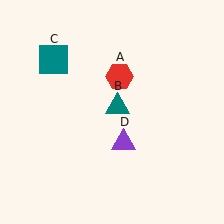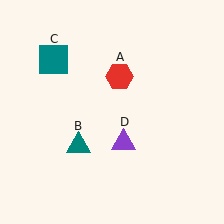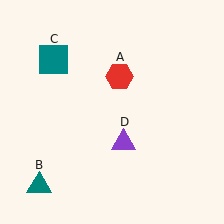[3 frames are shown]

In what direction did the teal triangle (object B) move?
The teal triangle (object B) moved down and to the left.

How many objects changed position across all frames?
1 object changed position: teal triangle (object B).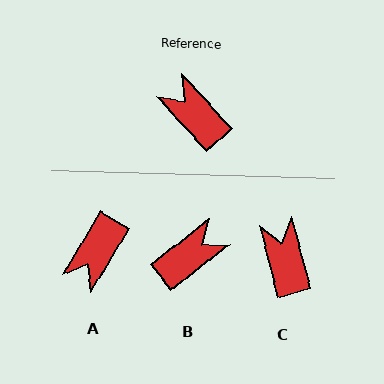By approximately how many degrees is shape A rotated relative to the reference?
Approximately 107 degrees counter-clockwise.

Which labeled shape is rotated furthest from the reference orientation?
A, about 107 degrees away.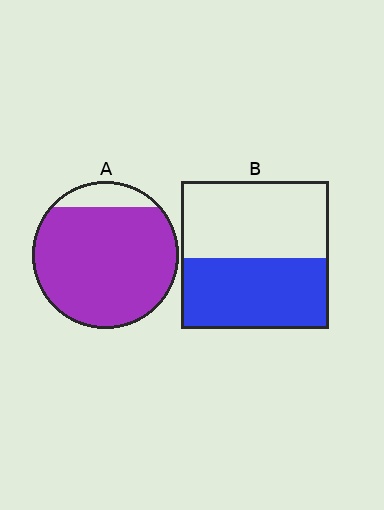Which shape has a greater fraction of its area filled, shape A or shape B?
Shape A.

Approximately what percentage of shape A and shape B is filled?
A is approximately 90% and B is approximately 50%.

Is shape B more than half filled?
Roughly half.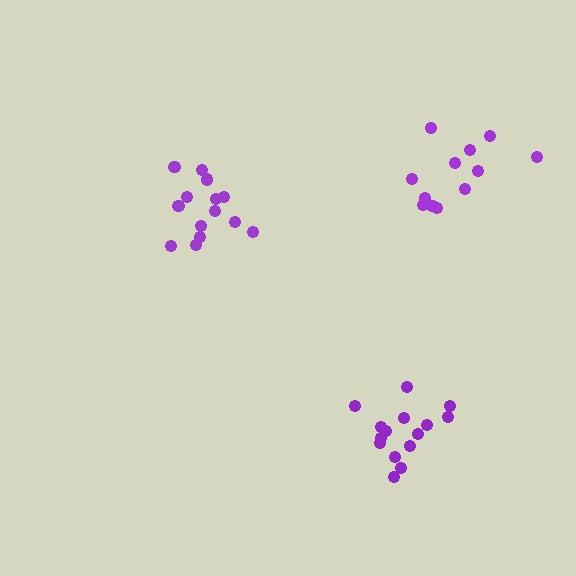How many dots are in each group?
Group 1: 14 dots, Group 2: 15 dots, Group 3: 12 dots (41 total).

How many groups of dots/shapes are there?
There are 3 groups.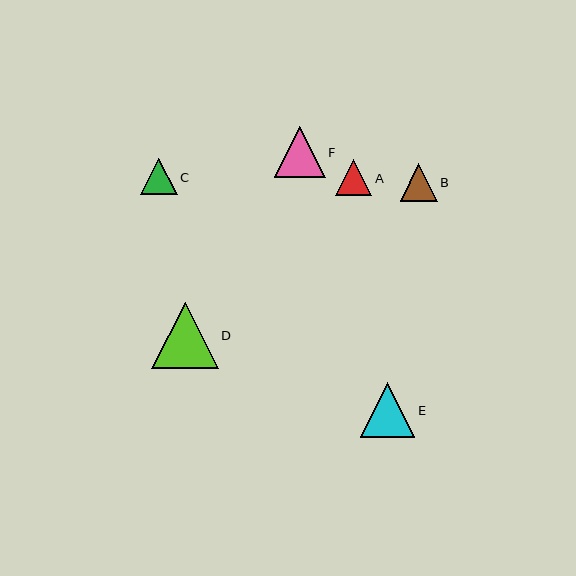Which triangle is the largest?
Triangle D is the largest with a size of approximately 66 pixels.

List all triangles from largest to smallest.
From largest to smallest: D, E, F, B, A, C.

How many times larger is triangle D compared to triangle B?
Triangle D is approximately 1.8 times the size of triangle B.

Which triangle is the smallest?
Triangle C is the smallest with a size of approximately 36 pixels.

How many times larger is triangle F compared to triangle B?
Triangle F is approximately 1.4 times the size of triangle B.